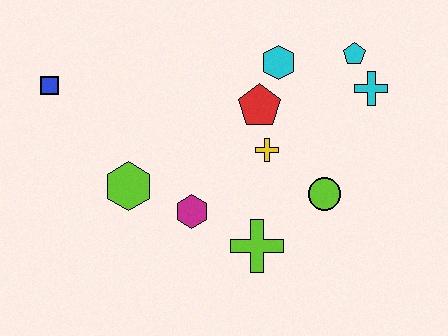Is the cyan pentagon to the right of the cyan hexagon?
Yes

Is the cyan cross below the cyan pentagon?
Yes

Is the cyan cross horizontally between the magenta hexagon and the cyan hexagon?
No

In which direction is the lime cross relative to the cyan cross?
The lime cross is below the cyan cross.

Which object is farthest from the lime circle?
The blue square is farthest from the lime circle.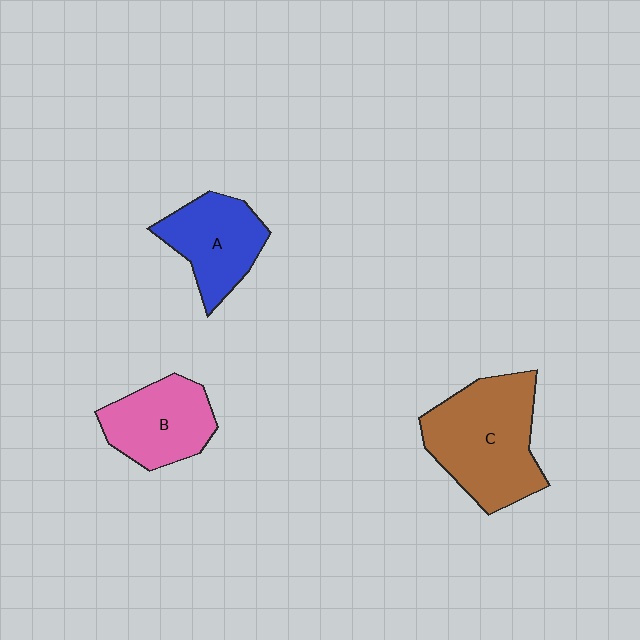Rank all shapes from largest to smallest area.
From largest to smallest: C (brown), B (pink), A (blue).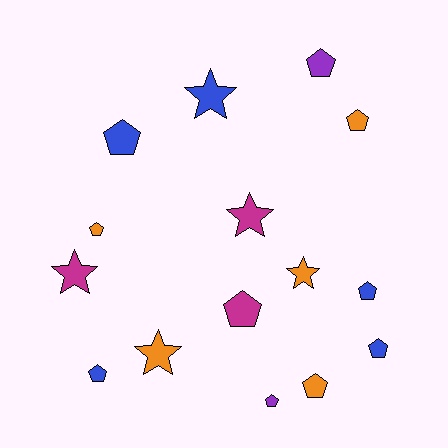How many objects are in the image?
There are 15 objects.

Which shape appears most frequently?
Pentagon, with 10 objects.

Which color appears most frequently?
Orange, with 5 objects.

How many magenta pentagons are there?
There is 1 magenta pentagon.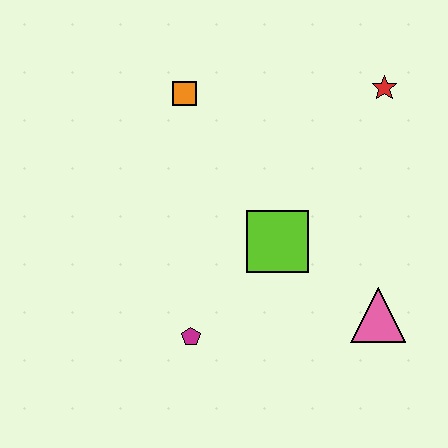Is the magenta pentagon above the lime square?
No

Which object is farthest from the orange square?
The pink triangle is farthest from the orange square.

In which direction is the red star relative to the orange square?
The red star is to the right of the orange square.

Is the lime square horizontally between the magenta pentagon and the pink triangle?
Yes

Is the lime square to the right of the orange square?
Yes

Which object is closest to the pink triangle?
The lime square is closest to the pink triangle.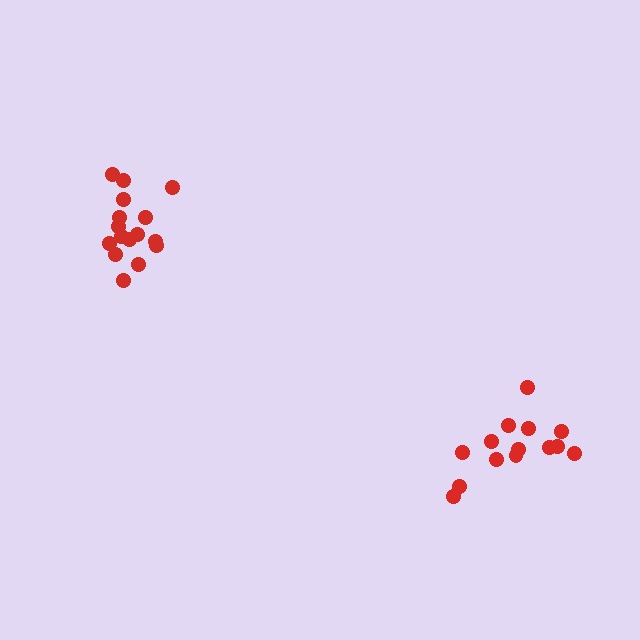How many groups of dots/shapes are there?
There are 2 groups.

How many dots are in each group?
Group 1: 16 dots, Group 2: 14 dots (30 total).